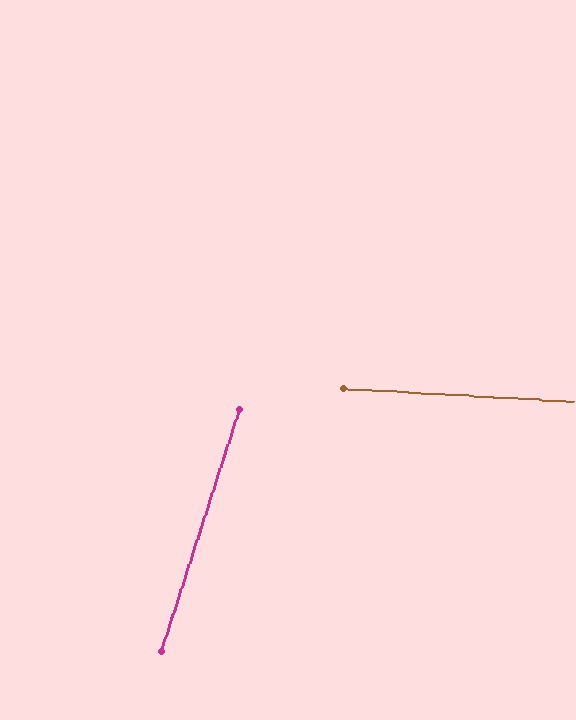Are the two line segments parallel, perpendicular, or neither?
Neither parallel nor perpendicular — they differ by about 75°.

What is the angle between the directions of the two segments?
Approximately 75 degrees.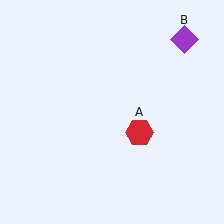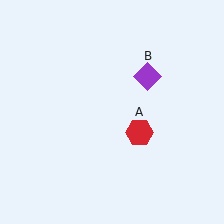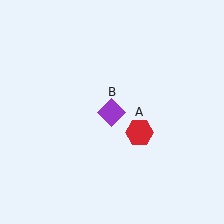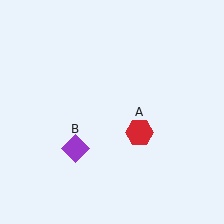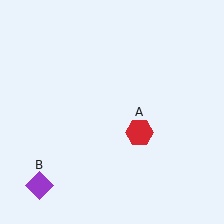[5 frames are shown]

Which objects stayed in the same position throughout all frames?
Red hexagon (object A) remained stationary.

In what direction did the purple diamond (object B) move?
The purple diamond (object B) moved down and to the left.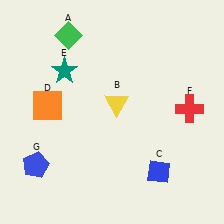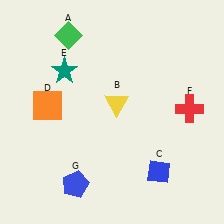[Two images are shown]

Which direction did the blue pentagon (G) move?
The blue pentagon (G) moved right.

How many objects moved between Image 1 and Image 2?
1 object moved between the two images.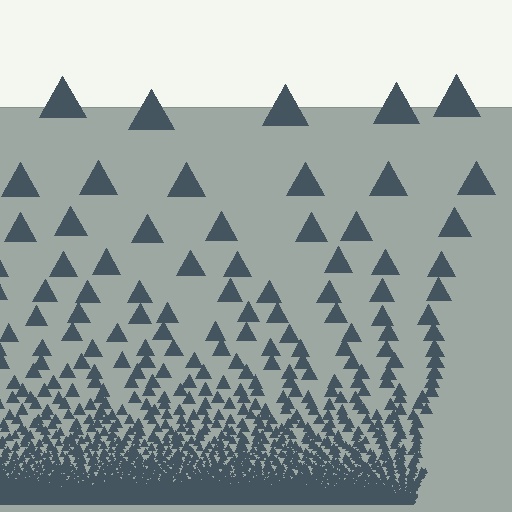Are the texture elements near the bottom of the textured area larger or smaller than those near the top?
Smaller. The gradient is inverted — elements near the bottom are smaller and denser.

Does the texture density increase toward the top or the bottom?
Density increases toward the bottom.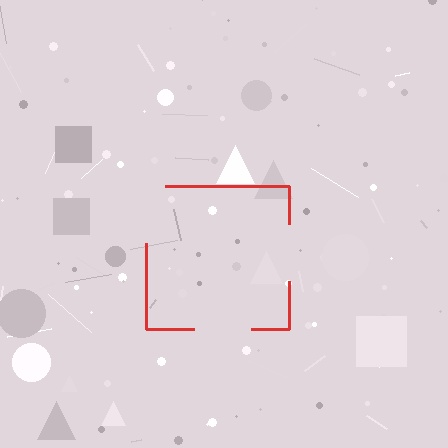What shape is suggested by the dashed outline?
The dashed outline suggests a square.